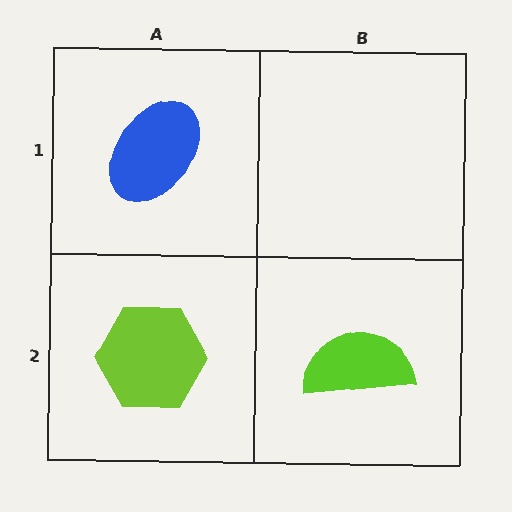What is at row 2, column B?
A lime semicircle.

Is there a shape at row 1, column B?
No, that cell is empty.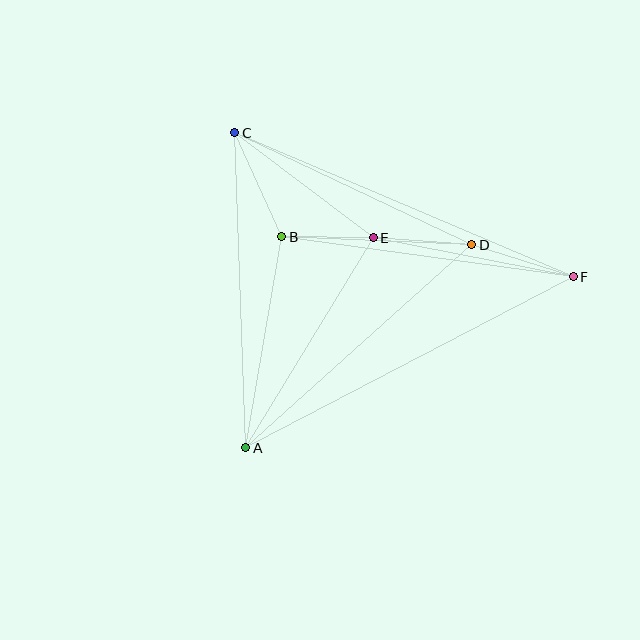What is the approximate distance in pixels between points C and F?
The distance between C and F is approximately 368 pixels.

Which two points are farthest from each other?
Points A and F are farthest from each other.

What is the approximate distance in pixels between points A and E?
The distance between A and E is approximately 246 pixels.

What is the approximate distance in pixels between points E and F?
The distance between E and F is approximately 204 pixels.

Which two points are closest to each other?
Points B and E are closest to each other.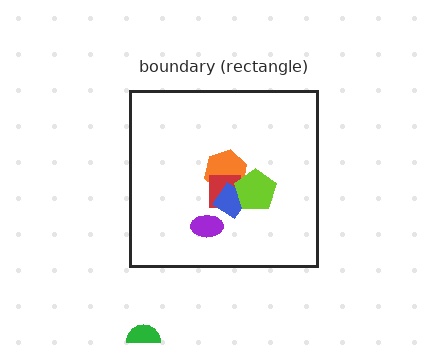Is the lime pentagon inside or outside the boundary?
Inside.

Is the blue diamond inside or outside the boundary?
Inside.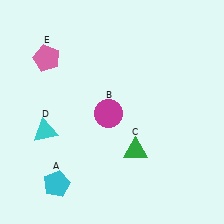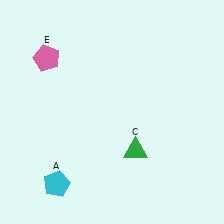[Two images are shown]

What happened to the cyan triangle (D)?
The cyan triangle (D) was removed in Image 2. It was in the bottom-left area of Image 1.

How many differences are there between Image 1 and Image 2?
There are 2 differences between the two images.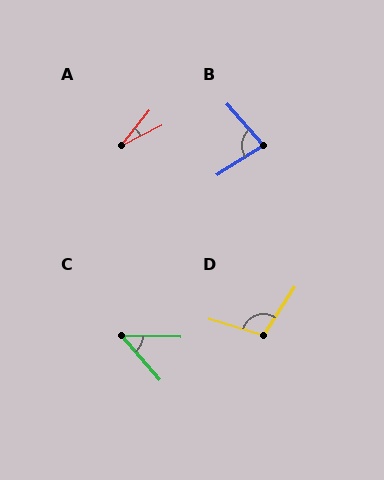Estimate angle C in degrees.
Approximately 48 degrees.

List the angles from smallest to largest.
A (24°), C (48°), B (82°), D (106°).